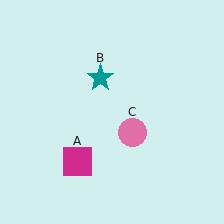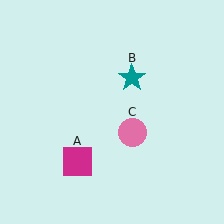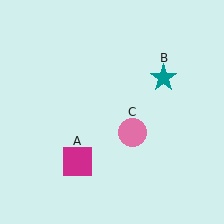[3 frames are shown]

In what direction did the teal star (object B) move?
The teal star (object B) moved right.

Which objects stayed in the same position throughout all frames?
Magenta square (object A) and pink circle (object C) remained stationary.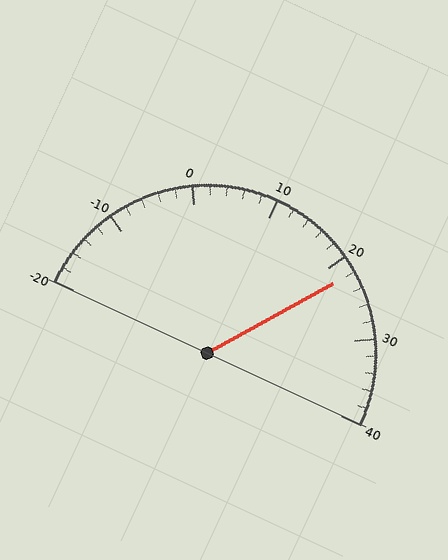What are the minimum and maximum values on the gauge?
The gauge ranges from -20 to 40.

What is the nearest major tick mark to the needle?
The nearest major tick mark is 20.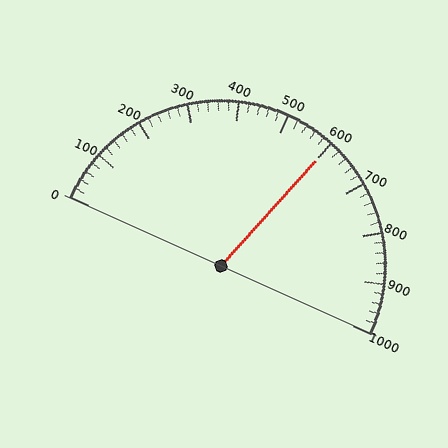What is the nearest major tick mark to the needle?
The nearest major tick mark is 600.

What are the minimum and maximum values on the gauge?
The gauge ranges from 0 to 1000.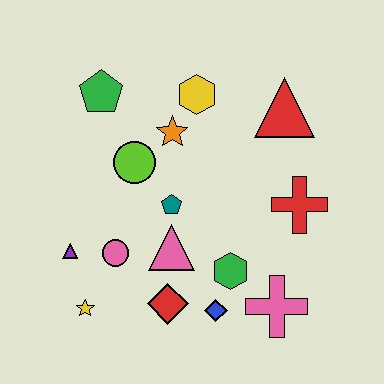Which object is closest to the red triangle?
The yellow hexagon is closest to the red triangle.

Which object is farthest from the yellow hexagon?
The yellow star is farthest from the yellow hexagon.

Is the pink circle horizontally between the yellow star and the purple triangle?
No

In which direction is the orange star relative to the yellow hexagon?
The orange star is below the yellow hexagon.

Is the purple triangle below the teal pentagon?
Yes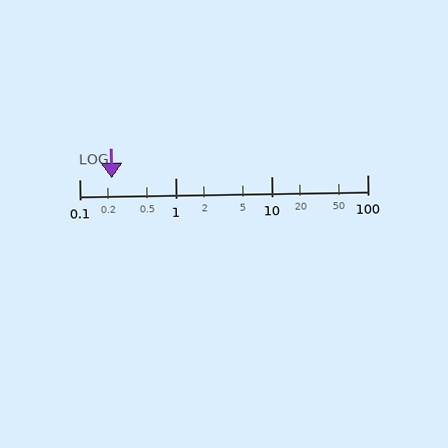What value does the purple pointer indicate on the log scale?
The pointer indicates approximately 0.22.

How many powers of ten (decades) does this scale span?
The scale spans 3 decades, from 0.1 to 100.